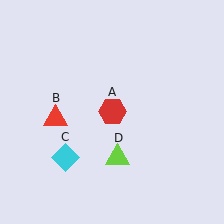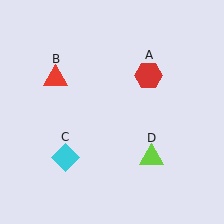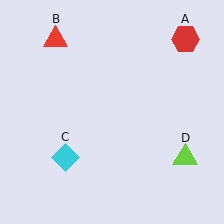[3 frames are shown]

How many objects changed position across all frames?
3 objects changed position: red hexagon (object A), red triangle (object B), lime triangle (object D).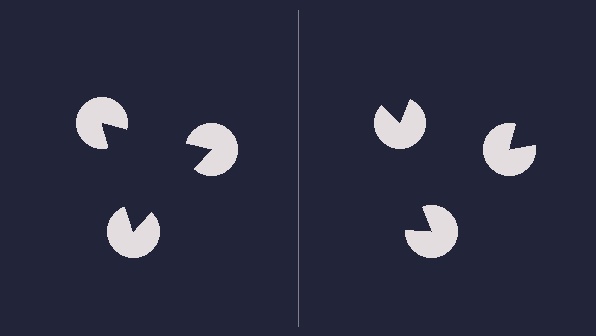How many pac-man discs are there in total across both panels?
6 — 3 on each side.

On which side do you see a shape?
An illusory triangle appears on the left side. On the right side the wedge cuts are rotated, so no coherent shape forms.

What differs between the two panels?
The pac-man discs are positioned identically on both sides; only the wedge orientations differ. On the left they align to a triangle; on the right they are misaligned.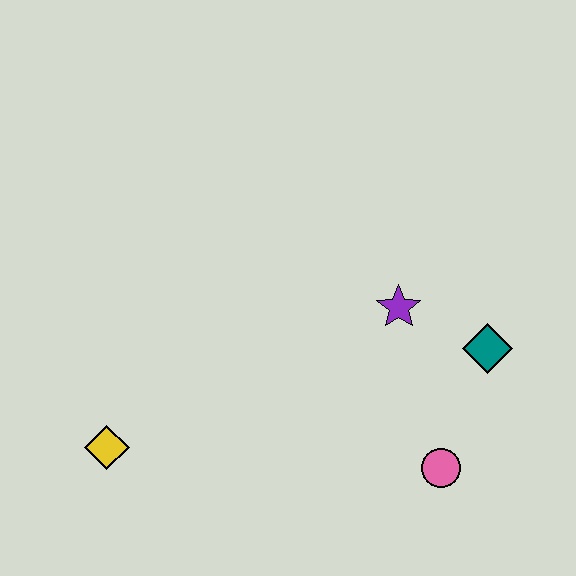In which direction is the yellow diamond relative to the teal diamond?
The yellow diamond is to the left of the teal diamond.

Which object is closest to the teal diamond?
The purple star is closest to the teal diamond.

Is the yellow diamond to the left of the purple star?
Yes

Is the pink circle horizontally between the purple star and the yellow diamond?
No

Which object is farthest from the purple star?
The yellow diamond is farthest from the purple star.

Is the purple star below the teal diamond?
No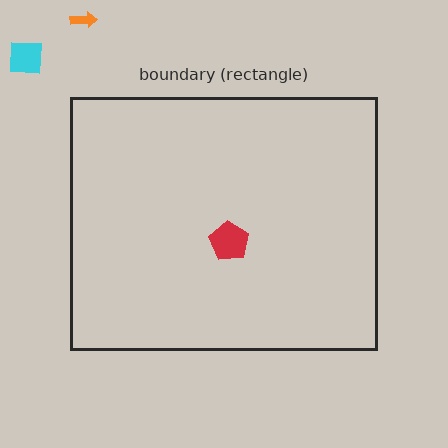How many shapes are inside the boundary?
1 inside, 2 outside.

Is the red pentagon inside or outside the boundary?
Inside.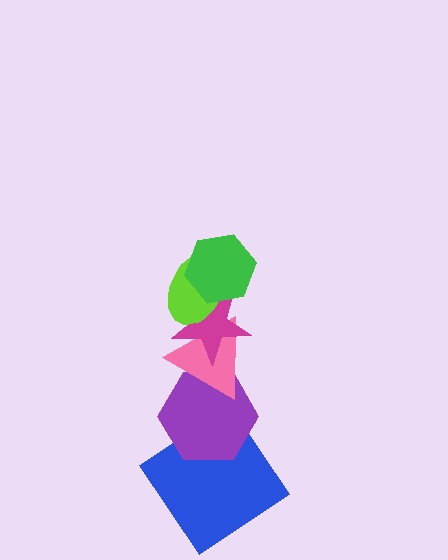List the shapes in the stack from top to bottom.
From top to bottom: the green hexagon, the lime ellipse, the magenta star, the pink triangle, the purple hexagon, the blue diamond.